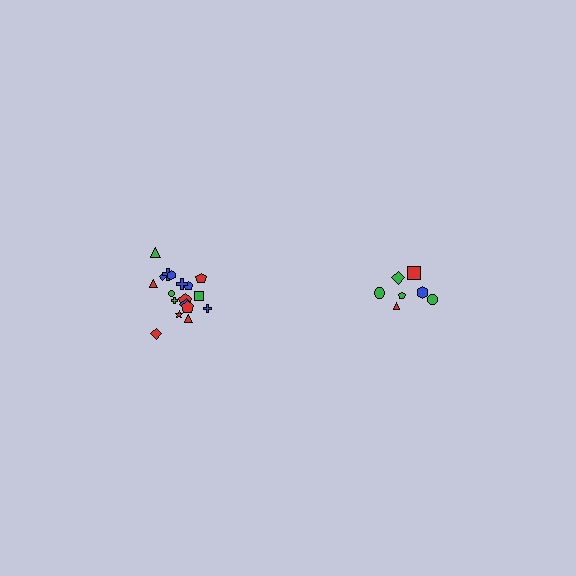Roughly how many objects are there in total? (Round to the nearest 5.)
Roughly 25 objects in total.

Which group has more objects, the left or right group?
The left group.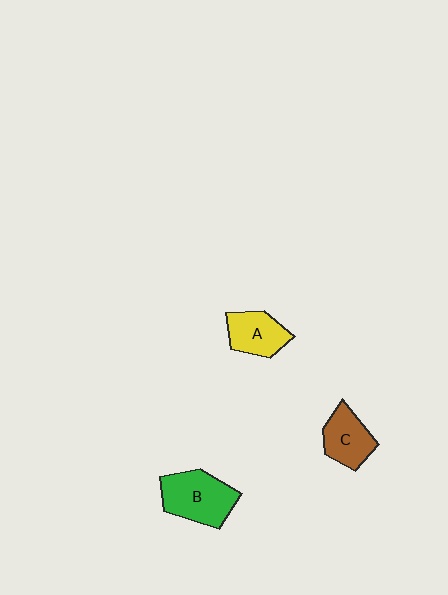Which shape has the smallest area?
Shape A (yellow).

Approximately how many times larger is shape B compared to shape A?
Approximately 1.5 times.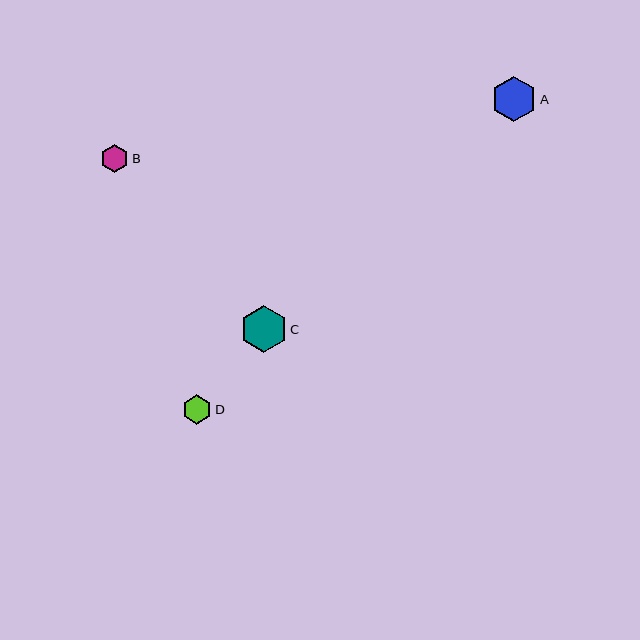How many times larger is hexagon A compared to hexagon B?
Hexagon A is approximately 1.6 times the size of hexagon B.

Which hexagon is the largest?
Hexagon C is the largest with a size of approximately 47 pixels.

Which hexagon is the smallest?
Hexagon B is the smallest with a size of approximately 28 pixels.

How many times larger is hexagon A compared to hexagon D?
Hexagon A is approximately 1.6 times the size of hexagon D.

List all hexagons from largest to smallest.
From largest to smallest: C, A, D, B.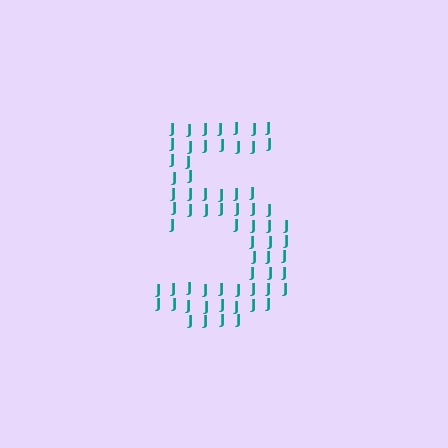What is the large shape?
The large shape is the digit 5.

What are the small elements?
The small elements are letter J's.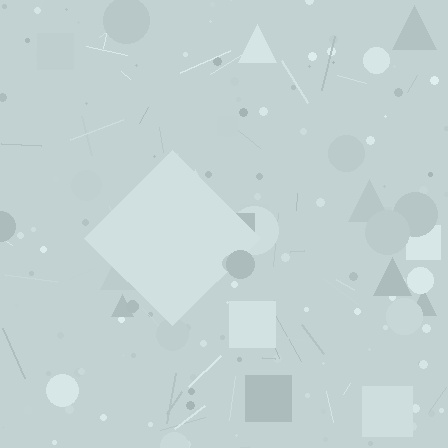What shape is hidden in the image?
A diamond is hidden in the image.